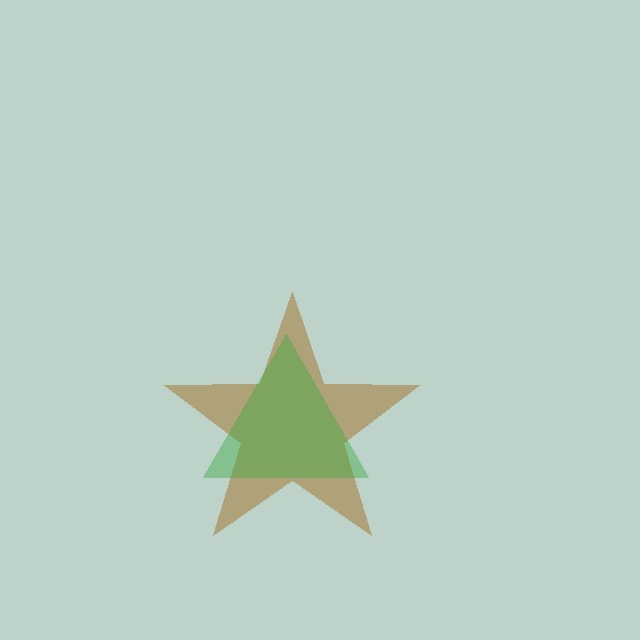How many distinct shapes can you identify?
There are 2 distinct shapes: a brown star, a green triangle.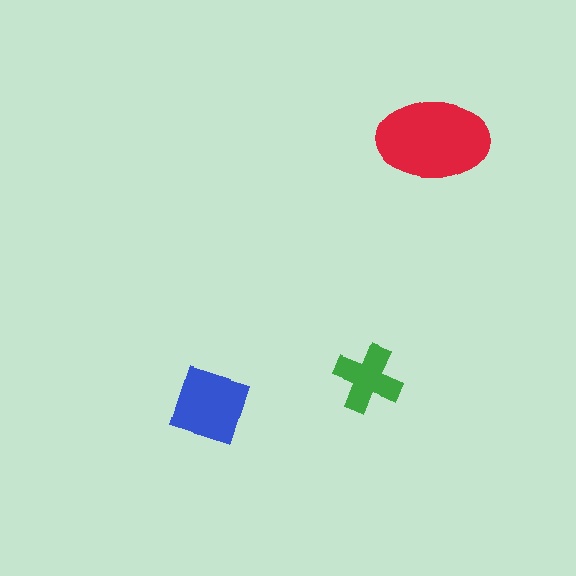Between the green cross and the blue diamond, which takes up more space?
The blue diamond.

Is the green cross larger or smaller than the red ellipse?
Smaller.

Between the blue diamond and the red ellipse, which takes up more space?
The red ellipse.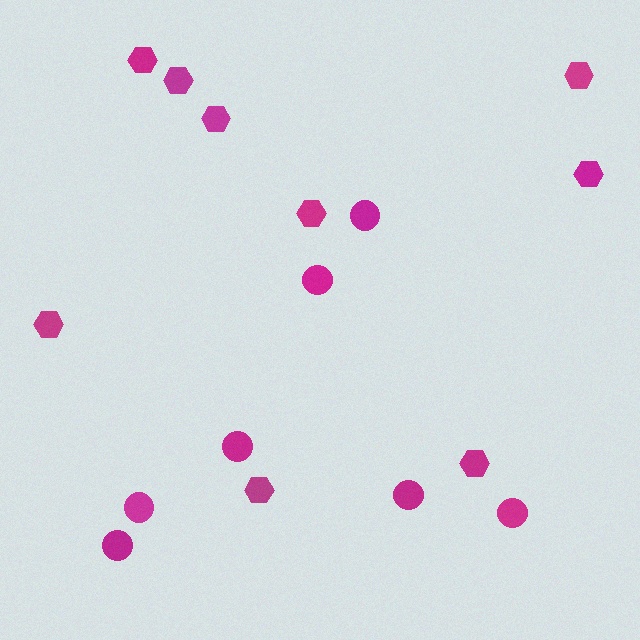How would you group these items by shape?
There are 2 groups: one group of circles (7) and one group of hexagons (9).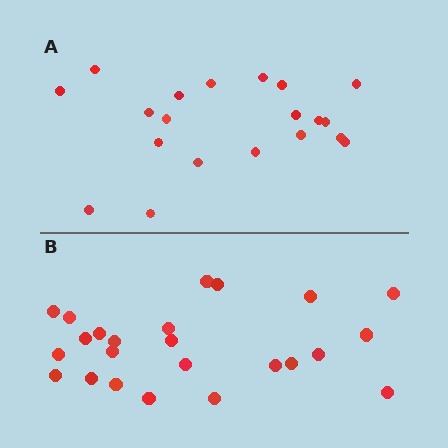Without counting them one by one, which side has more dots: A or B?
Region B (the bottom region) has more dots.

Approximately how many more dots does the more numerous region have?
Region B has about 4 more dots than region A.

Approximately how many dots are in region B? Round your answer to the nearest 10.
About 20 dots. (The exact count is 24, which rounds to 20.)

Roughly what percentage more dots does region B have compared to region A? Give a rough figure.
About 20% more.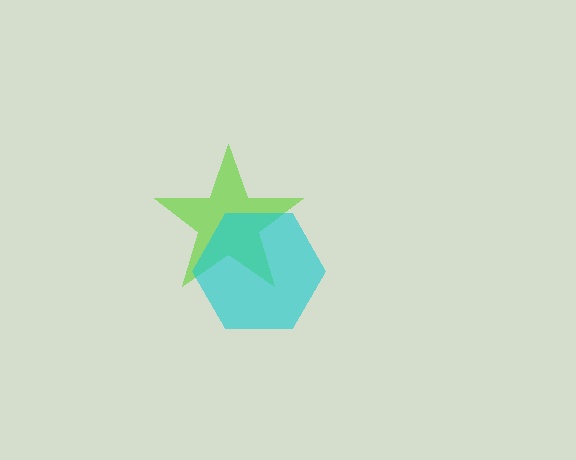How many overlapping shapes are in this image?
There are 2 overlapping shapes in the image.